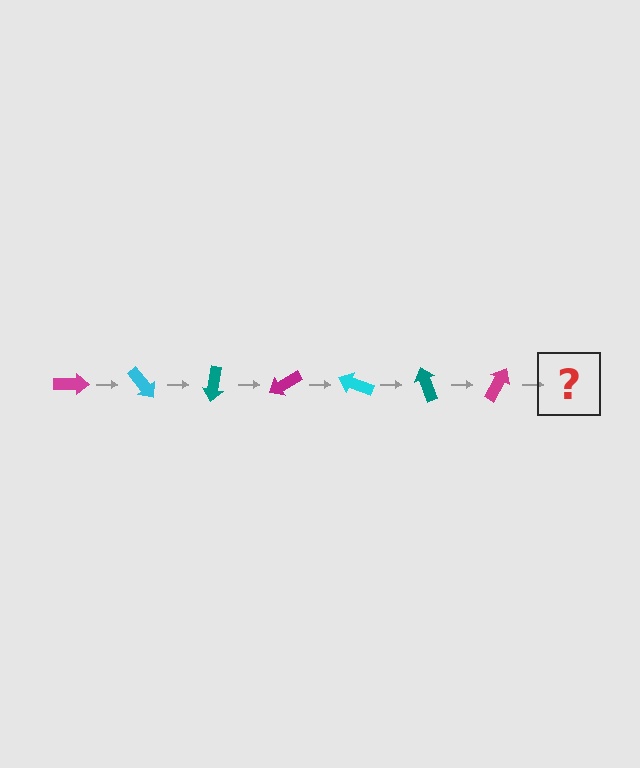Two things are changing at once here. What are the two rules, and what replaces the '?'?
The two rules are that it rotates 50 degrees each step and the color cycles through magenta, cyan, and teal. The '?' should be a cyan arrow, rotated 350 degrees from the start.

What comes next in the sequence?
The next element should be a cyan arrow, rotated 350 degrees from the start.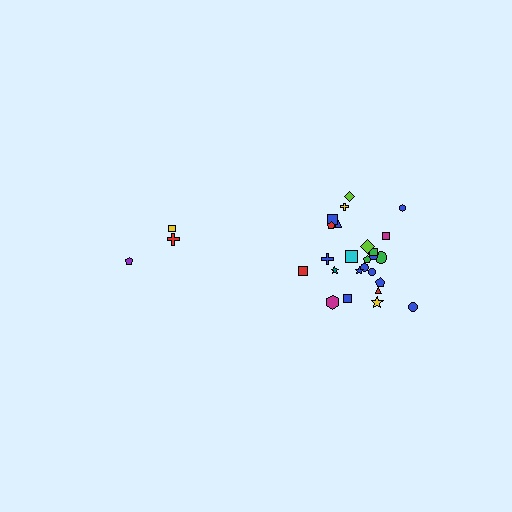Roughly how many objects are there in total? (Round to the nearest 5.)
Roughly 30 objects in total.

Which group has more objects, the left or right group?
The right group.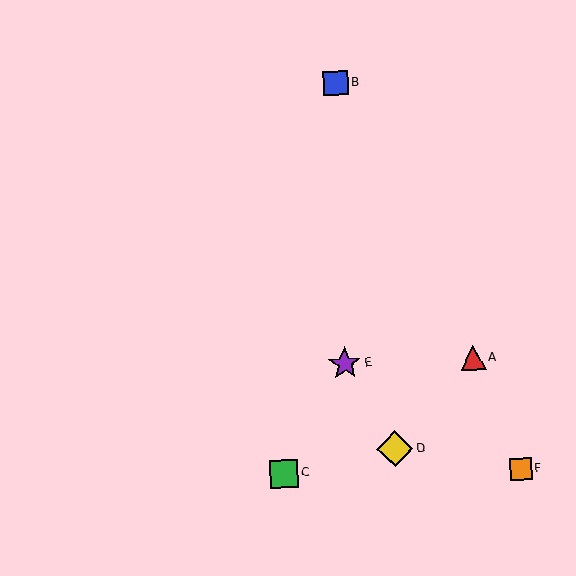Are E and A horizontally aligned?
Yes, both are at y≈364.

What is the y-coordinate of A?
Object A is at y≈358.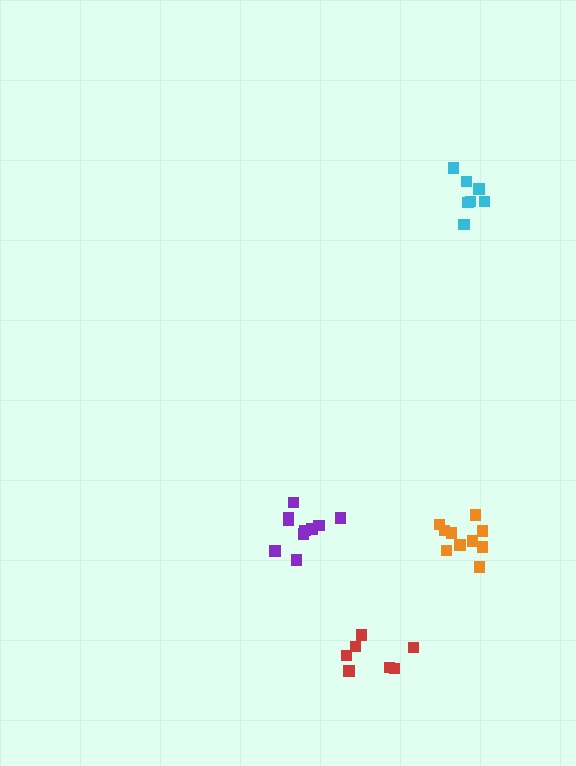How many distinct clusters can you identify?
There are 4 distinct clusters.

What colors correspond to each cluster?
The clusters are colored: cyan, purple, orange, red.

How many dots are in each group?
Group 1: 7 dots, Group 2: 10 dots, Group 3: 10 dots, Group 4: 7 dots (34 total).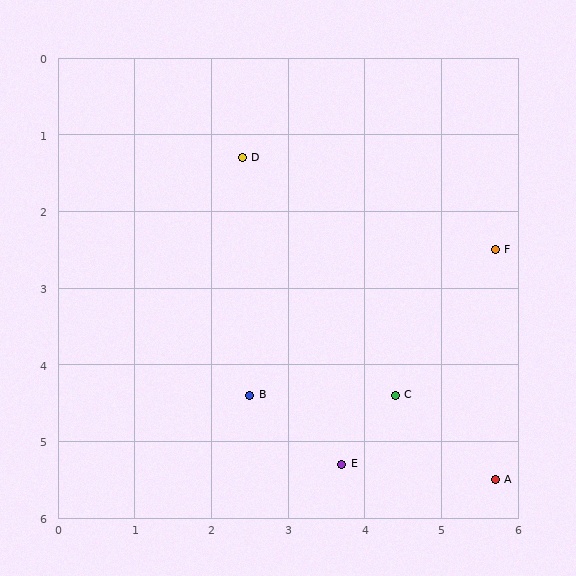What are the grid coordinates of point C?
Point C is at approximately (4.4, 4.4).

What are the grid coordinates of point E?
Point E is at approximately (3.7, 5.3).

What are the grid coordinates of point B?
Point B is at approximately (2.5, 4.4).